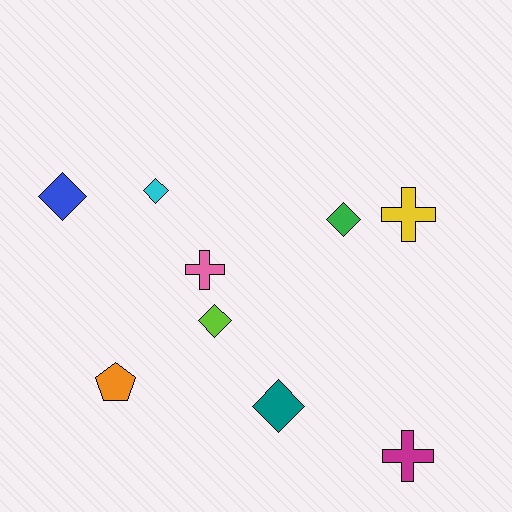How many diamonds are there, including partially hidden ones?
There are 5 diamonds.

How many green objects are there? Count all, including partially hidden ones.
There is 1 green object.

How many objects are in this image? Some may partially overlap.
There are 9 objects.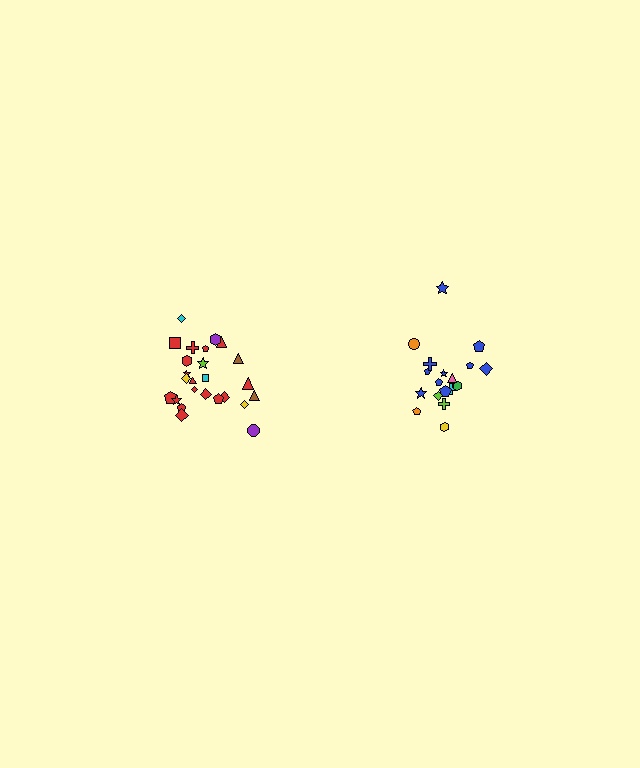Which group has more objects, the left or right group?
The left group.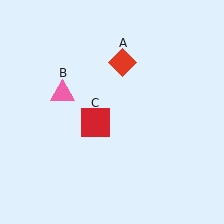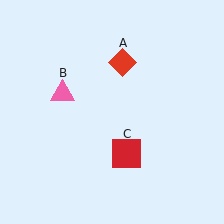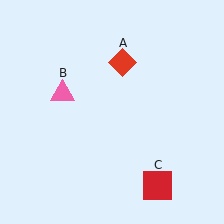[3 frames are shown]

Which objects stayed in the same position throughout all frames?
Red diamond (object A) and pink triangle (object B) remained stationary.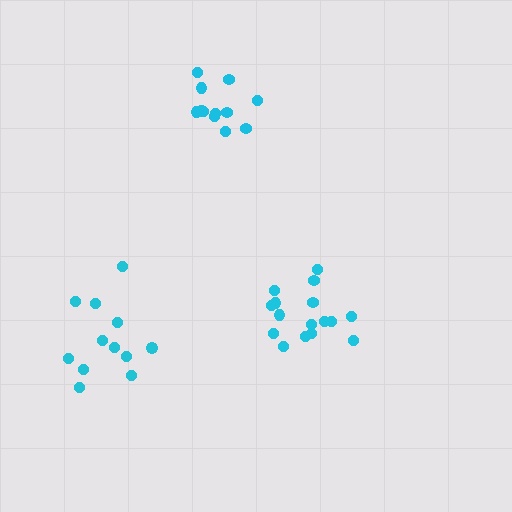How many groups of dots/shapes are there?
There are 3 groups.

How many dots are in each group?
Group 1: 12 dots, Group 2: 12 dots, Group 3: 16 dots (40 total).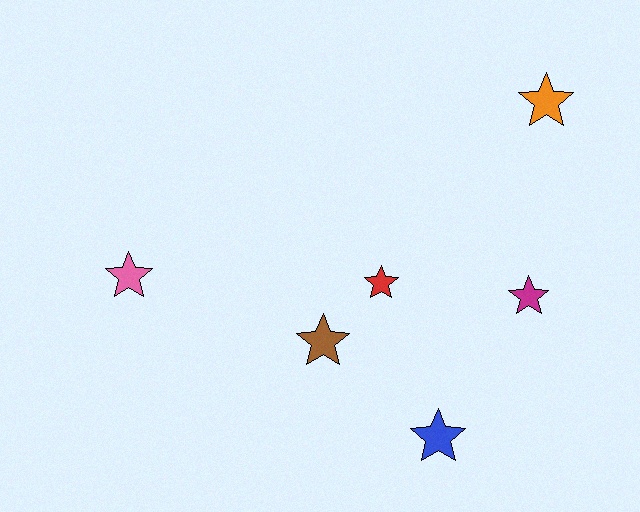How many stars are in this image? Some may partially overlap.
There are 6 stars.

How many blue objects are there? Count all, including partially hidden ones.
There is 1 blue object.